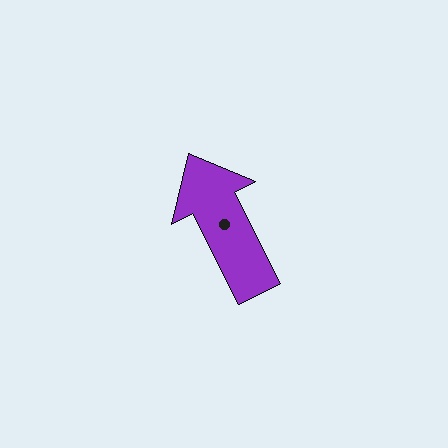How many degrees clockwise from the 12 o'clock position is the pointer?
Approximately 333 degrees.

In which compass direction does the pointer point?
Northwest.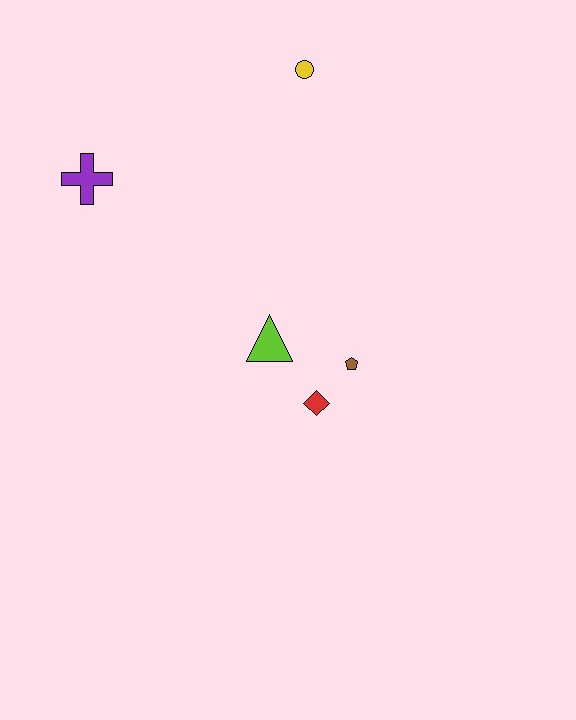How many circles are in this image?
There is 1 circle.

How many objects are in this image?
There are 5 objects.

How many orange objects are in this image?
There are no orange objects.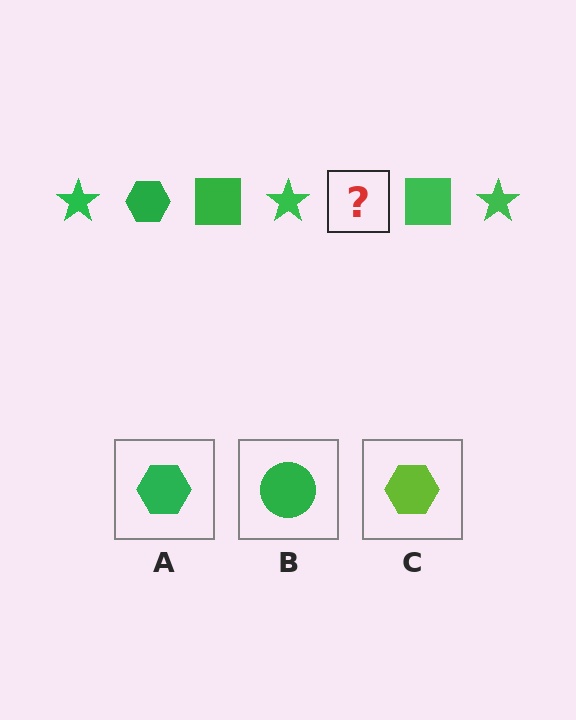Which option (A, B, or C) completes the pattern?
A.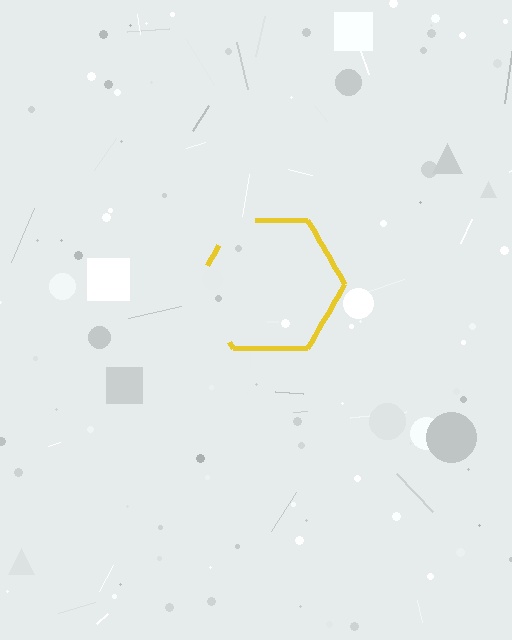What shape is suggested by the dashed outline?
The dashed outline suggests a hexagon.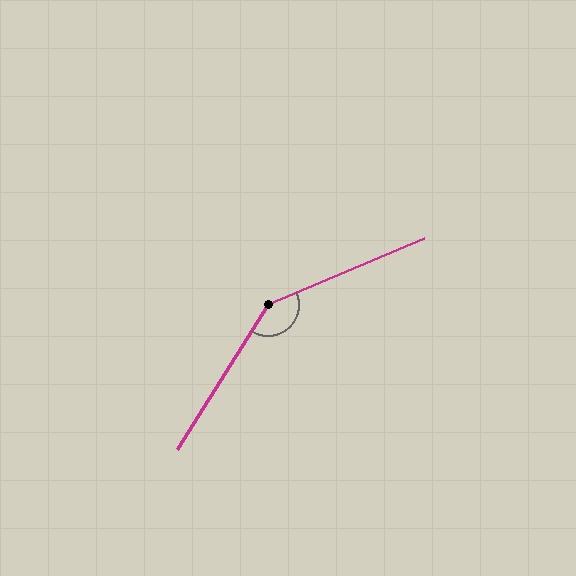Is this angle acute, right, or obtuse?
It is obtuse.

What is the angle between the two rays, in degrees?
Approximately 145 degrees.